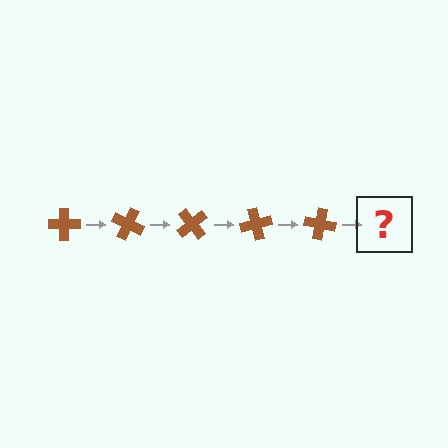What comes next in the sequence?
The next element should be a brown cross rotated 125 degrees.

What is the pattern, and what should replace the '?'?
The pattern is that the cross rotates 25 degrees each step. The '?' should be a brown cross rotated 125 degrees.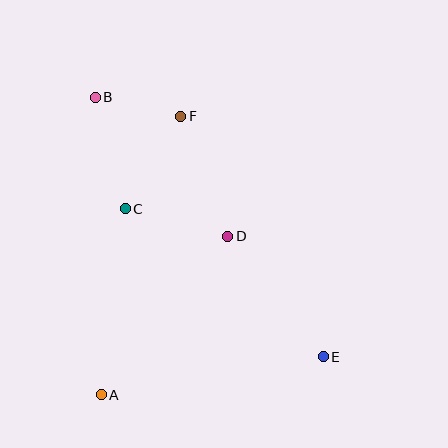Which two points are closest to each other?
Points B and F are closest to each other.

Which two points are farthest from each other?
Points B and E are farthest from each other.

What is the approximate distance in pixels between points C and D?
The distance between C and D is approximately 106 pixels.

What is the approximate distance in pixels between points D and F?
The distance between D and F is approximately 129 pixels.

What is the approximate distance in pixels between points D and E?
The distance between D and E is approximately 154 pixels.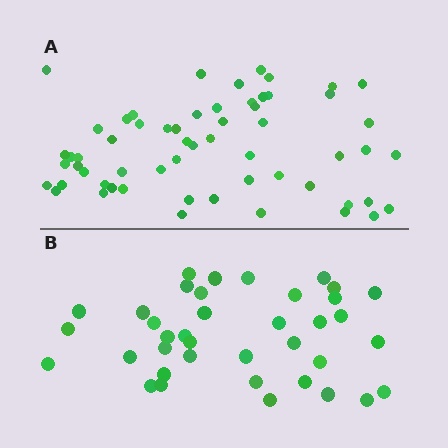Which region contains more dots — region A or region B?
Region A (the top region) has more dots.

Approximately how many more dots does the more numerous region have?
Region A has approximately 20 more dots than region B.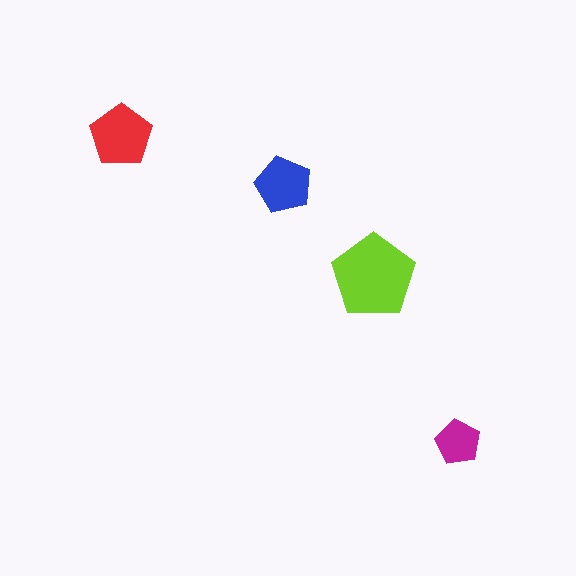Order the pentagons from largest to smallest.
the lime one, the red one, the blue one, the magenta one.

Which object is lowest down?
The magenta pentagon is bottommost.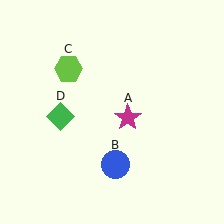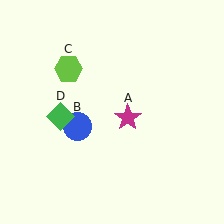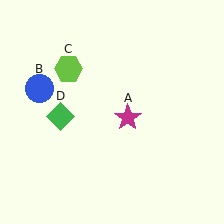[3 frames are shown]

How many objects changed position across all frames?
1 object changed position: blue circle (object B).